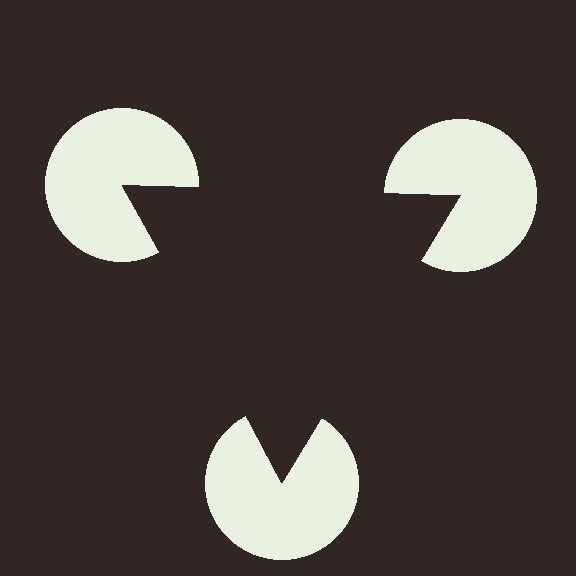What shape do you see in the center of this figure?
An illusory triangle — its edges are inferred from the aligned wedge cuts in the pac-man discs, not physically drawn.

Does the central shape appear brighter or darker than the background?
It typically appears slightly darker than the background, even though no actual brightness change is drawn.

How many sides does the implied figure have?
3 sides.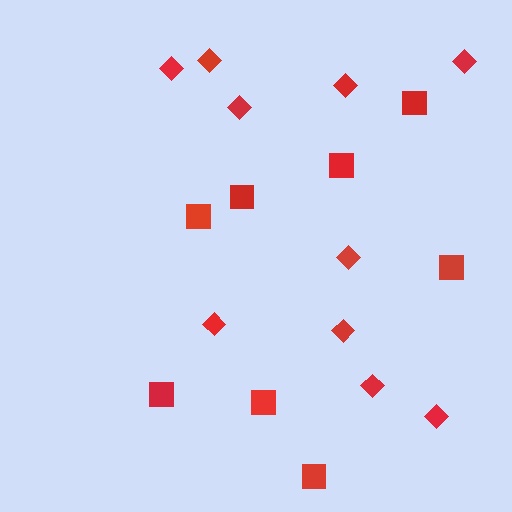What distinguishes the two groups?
There are 2 groups: one group of diamonds (10) and one group of squares (8).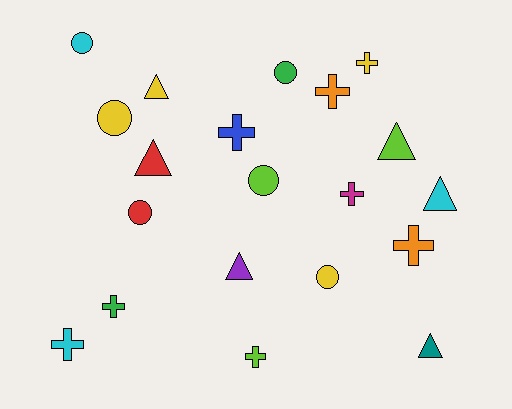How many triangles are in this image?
There are 6 triangles.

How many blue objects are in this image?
There is 1 blue object.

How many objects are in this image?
There are 20 objects.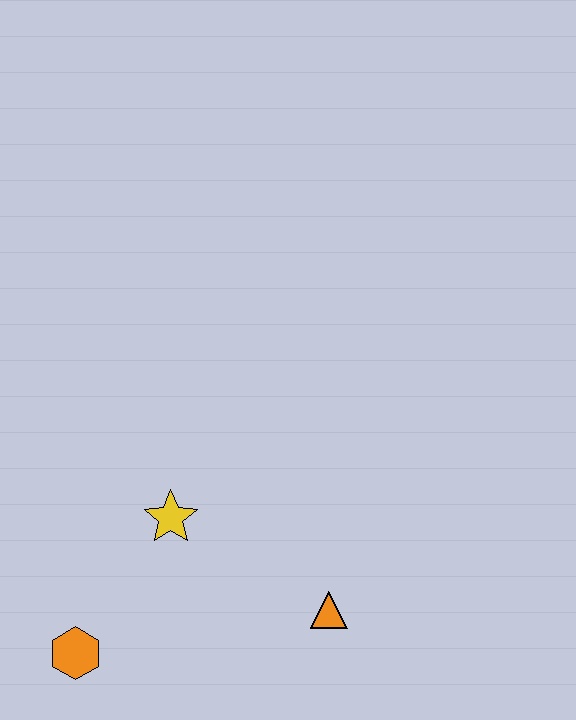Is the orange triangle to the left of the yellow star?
No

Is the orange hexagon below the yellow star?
Yes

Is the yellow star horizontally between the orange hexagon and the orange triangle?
Yes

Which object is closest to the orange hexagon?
The yellow star is closest to the orange hexagon.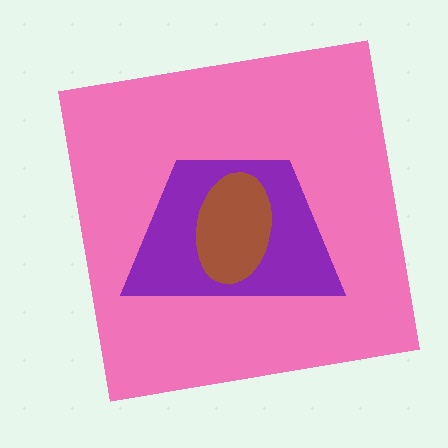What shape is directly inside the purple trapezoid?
The brown ellipse.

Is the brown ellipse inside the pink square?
Yes.